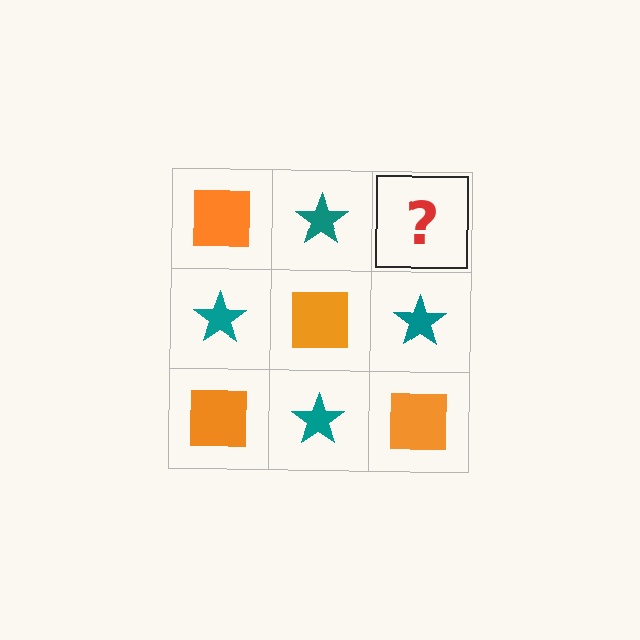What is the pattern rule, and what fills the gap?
The rule is that it alternates orange square and teal star in a checkerboard pattern. The gap should be filled with an orange square.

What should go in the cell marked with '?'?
The missing cell should contain an orange square.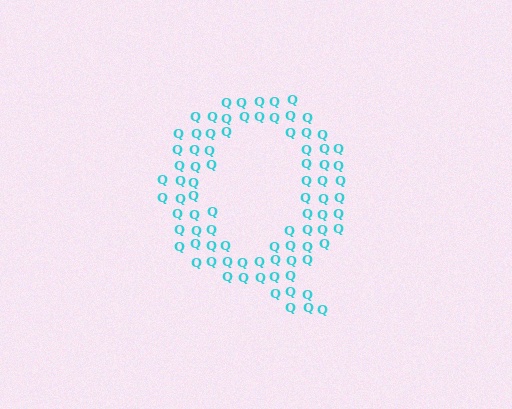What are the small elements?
The small elements are letter Q's.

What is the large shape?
The large shape is the letter Q.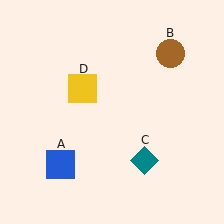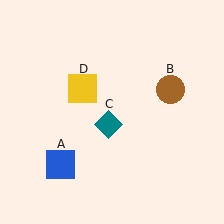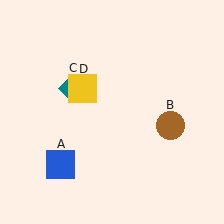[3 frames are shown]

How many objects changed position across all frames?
2 objects changed position: brown circle (object B), teal diamond (object C).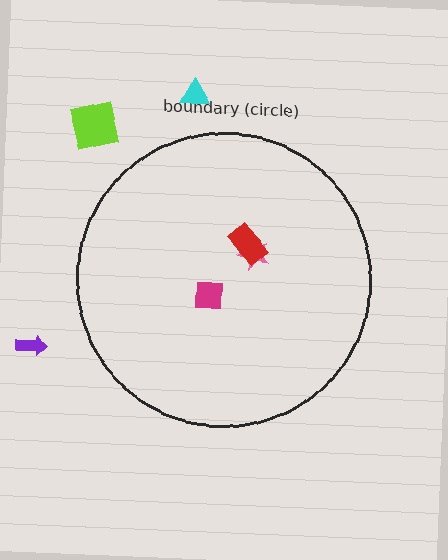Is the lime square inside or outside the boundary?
Outside.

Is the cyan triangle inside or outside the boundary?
Outside.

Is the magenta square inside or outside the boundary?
Inside.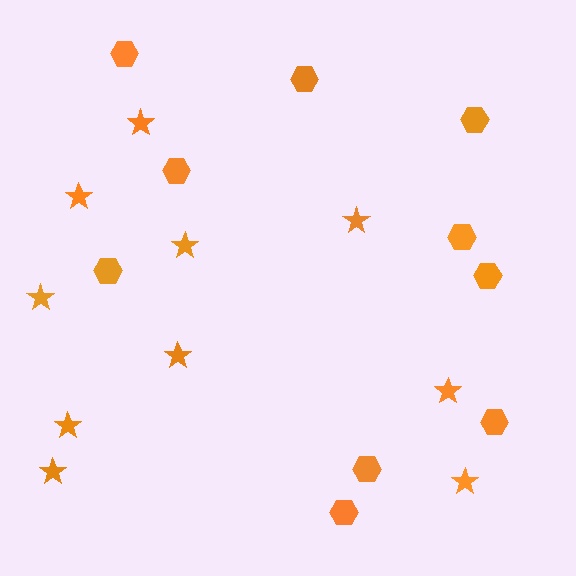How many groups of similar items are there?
There are 2 groups: one group of stars (10) and one group of hexagons (10).